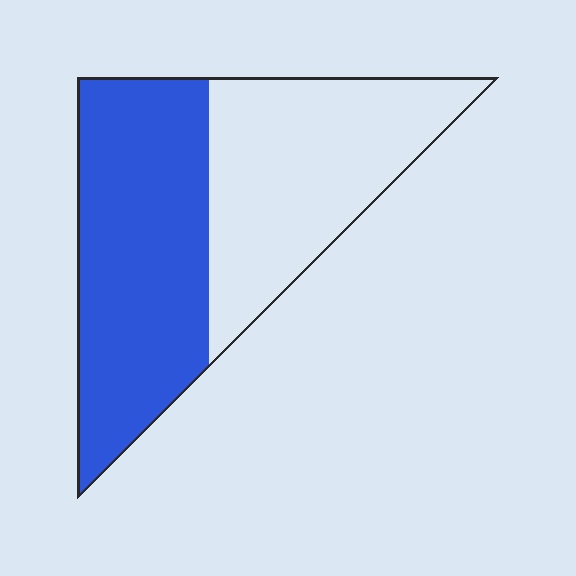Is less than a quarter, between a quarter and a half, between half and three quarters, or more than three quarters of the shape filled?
Between half and three quarters.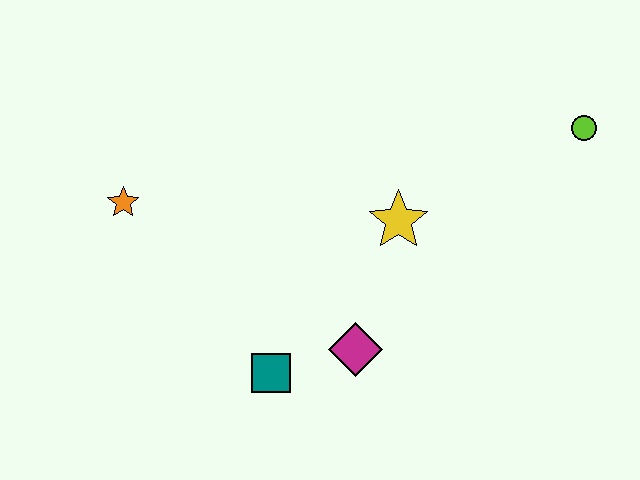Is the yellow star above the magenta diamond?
Yes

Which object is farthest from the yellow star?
The orange star is farthest from the yellow star.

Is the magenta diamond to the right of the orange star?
Yes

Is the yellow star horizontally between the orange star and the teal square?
No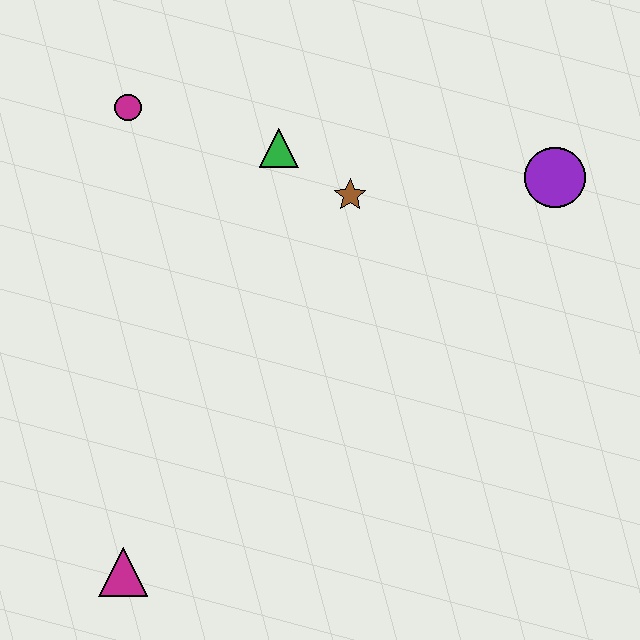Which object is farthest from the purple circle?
The magenta triangle is farthest from the purple circle.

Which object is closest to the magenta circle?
The green triangle is closest to the magenta circle.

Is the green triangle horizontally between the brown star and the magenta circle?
Yes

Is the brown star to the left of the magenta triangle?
No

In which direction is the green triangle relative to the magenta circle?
The green triangle is to the right of the magenta circle.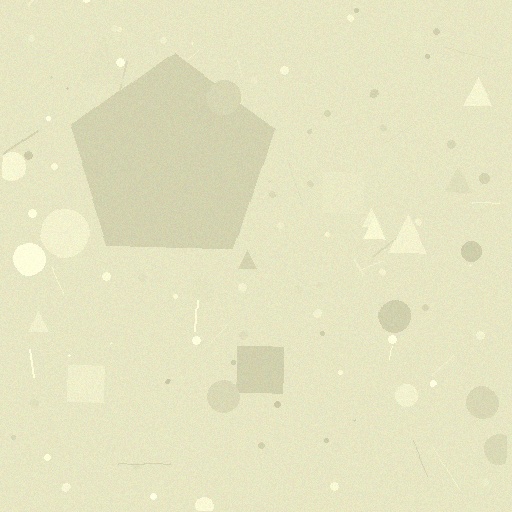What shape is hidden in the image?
A pentagon is hidden in the image.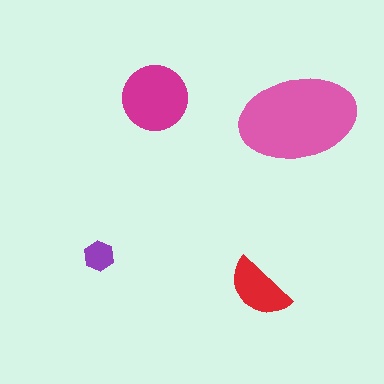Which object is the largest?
The pink ellipse.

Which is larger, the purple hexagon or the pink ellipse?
The pink ellipse.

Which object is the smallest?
The purple hexagon.